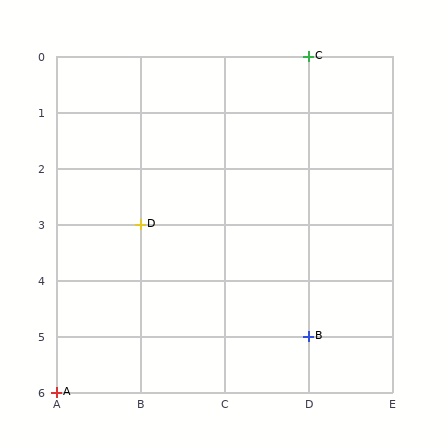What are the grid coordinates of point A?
Point A is at grid coordinates (A, 6).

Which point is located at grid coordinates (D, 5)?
Point B is at (D, 5).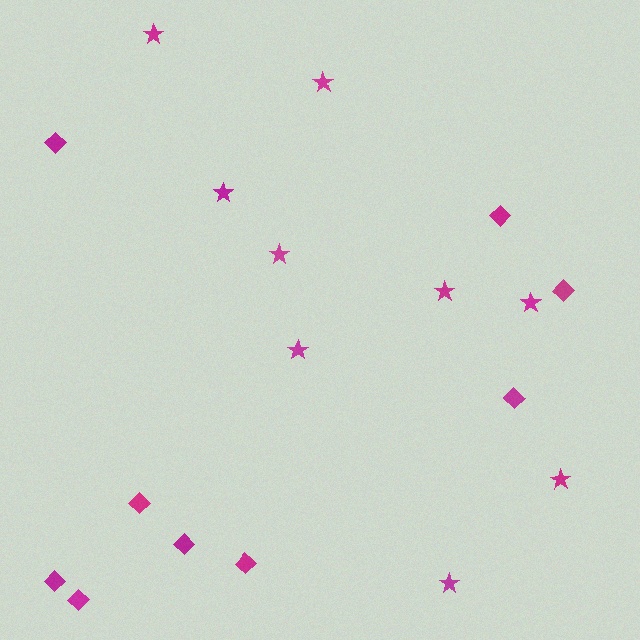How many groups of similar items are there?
There are 2 groups: one group of stars (9) and one group of diamonds (9).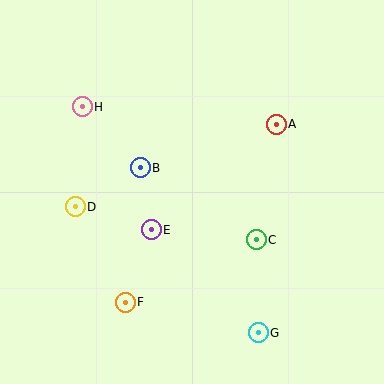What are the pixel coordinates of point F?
Point F is at (125, 302).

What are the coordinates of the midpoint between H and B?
The midpoint between H and B is at (111, 137).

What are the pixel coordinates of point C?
Point C is at (256, 240).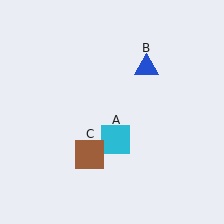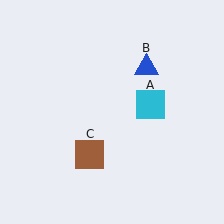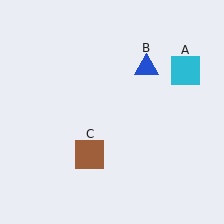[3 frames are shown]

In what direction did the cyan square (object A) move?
The cyan square (object A) moved up and to the right.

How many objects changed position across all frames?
1 object changed position: cyan square (object A).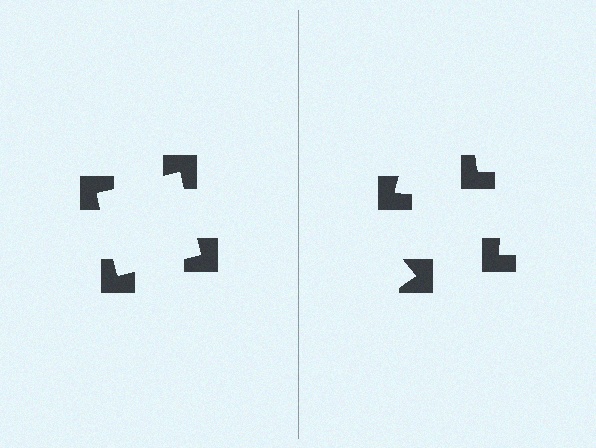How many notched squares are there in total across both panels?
8 — 4 on each side.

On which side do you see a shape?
An illusory square appears on the left side. On the right side the wedge cuts are rotated, so no coherent shape forms.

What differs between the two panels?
The notched squares are positioned identically on both sides; only the wedge orientations differ. On the left they align to a square; on the right they are misaligned.